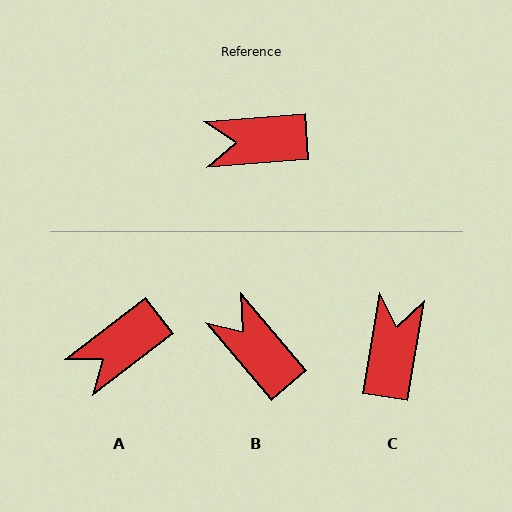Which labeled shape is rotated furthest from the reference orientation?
C, about 104 degrees away.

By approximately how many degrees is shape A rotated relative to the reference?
Approximately 33 degrees counter-clockwise.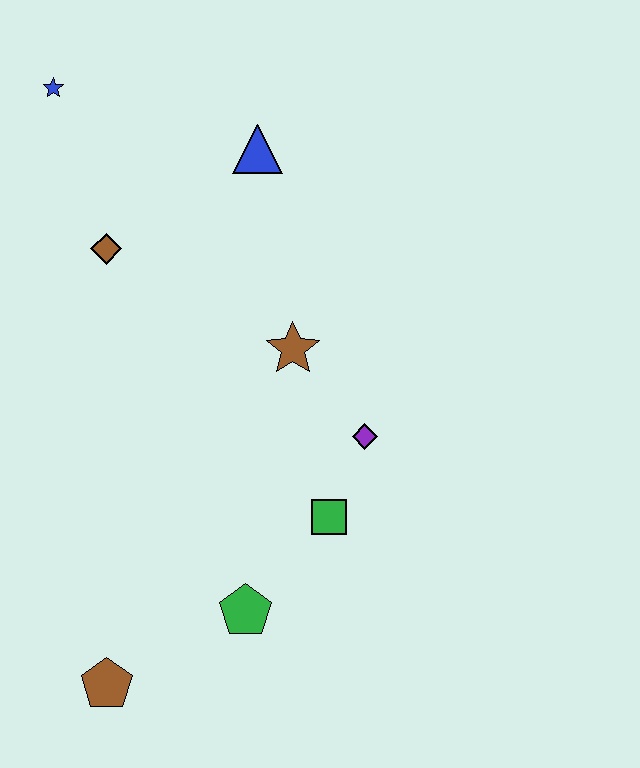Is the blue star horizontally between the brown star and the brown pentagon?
No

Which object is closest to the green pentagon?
The green square is closest to the green pentagon.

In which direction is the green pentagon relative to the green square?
The green pentagon is below the green square.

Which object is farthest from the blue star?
The brown pentagon is farthest from the blue star.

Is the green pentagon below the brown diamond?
Yes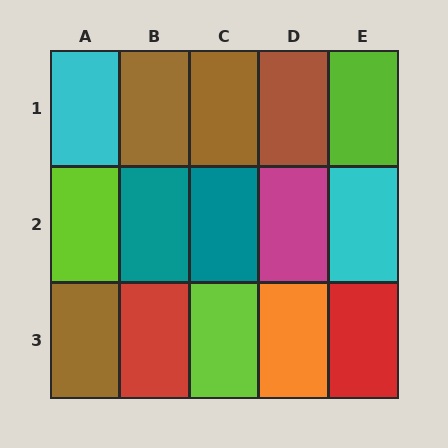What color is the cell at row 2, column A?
Lime.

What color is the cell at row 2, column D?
Magenta.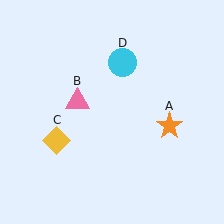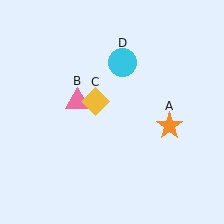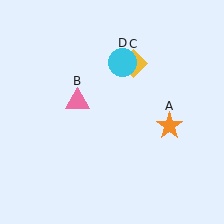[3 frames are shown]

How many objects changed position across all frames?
1 object changed position: yellow diamond (object C).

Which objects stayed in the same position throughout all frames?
Orange star (object A) and pink triangle (object B) and cyan circle (object D) remained stationary.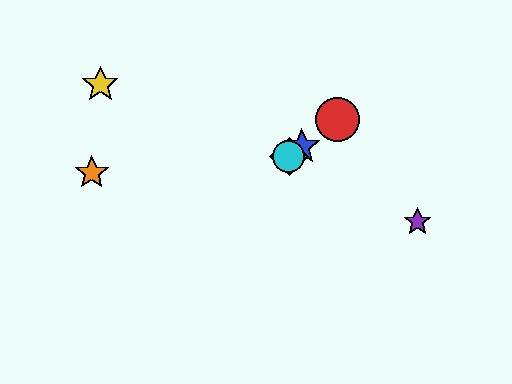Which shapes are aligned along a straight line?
The red circle, the blue star, the green diamond, the cyan circle are aligned along a straight line.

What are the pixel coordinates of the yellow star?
The yellow star is at (100, 84).